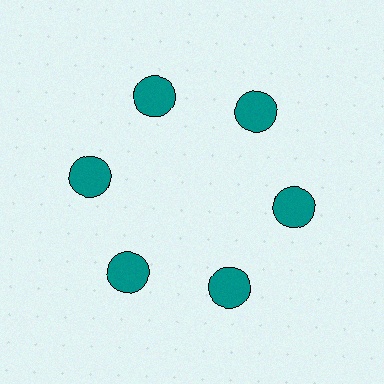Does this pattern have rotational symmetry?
Yes, this pattern has 6-fold rotational symmetry. It looks the same after rotating 60 degrees around the center.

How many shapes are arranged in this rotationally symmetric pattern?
There are 6 shapes, arranged in 6 groups of 1.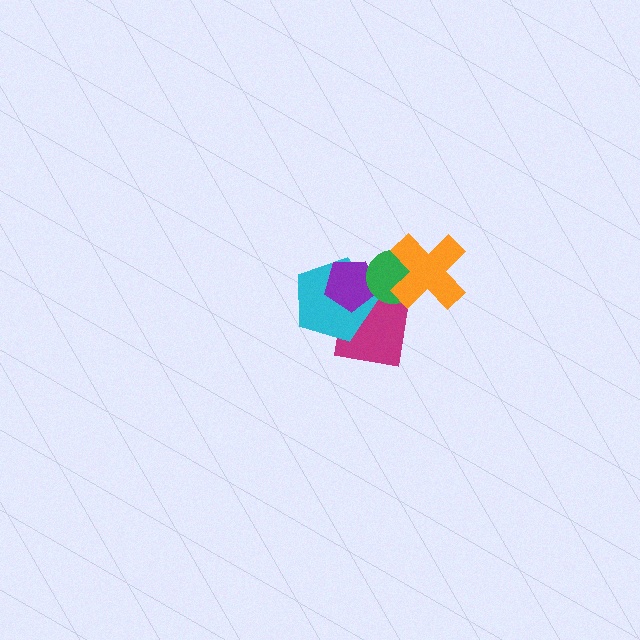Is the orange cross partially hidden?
No, no other shape covers it.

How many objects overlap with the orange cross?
1 object overlaps with the orange cross.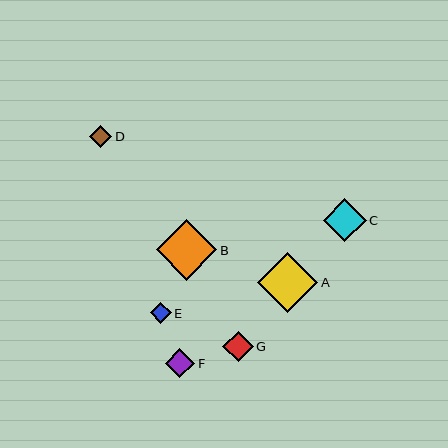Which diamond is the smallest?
Diamond E is the smallest with a size of approximately 20 pixels.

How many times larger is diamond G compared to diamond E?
Diamond G is approximately 1.5 times the size of diamond E.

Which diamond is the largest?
Diamond A is the largest with a size of approximately 60 pixels.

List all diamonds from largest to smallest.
From largest to smallest: A, B, C, G, F, D, E.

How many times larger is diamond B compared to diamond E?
Diamond B is approximately 2.9 times the size of diamond E.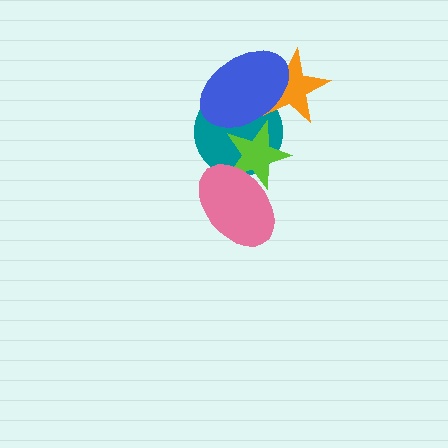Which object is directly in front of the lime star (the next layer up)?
The pink ellipse is directly in front of the lime star.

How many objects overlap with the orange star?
2 objects overlap with the orange star.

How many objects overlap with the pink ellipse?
2 objects overlap with the pink ellipse.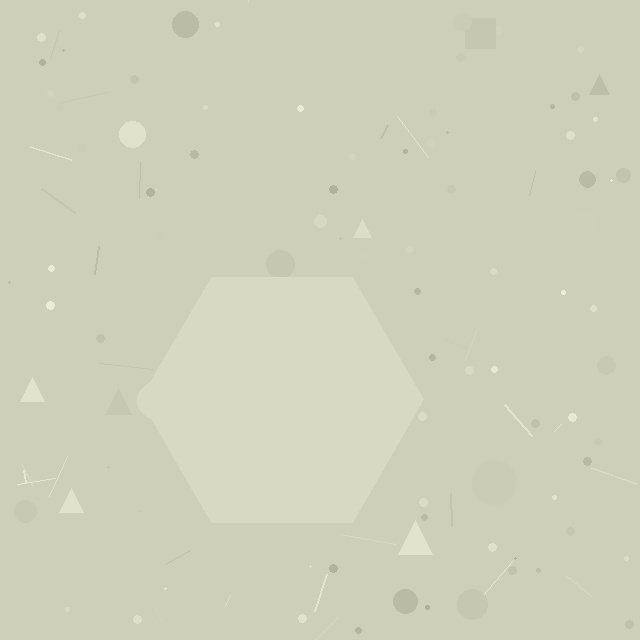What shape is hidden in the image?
A hexagon is hidden in the image.